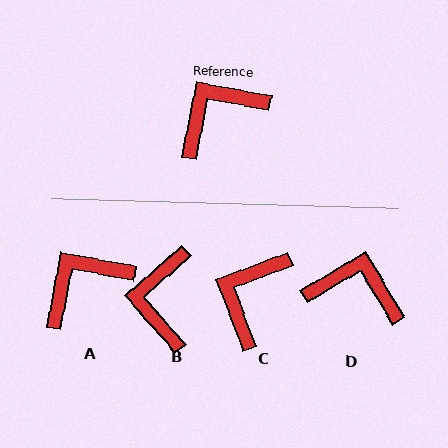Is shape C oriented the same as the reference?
No, it is off by about 32 degrees.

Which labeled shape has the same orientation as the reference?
A.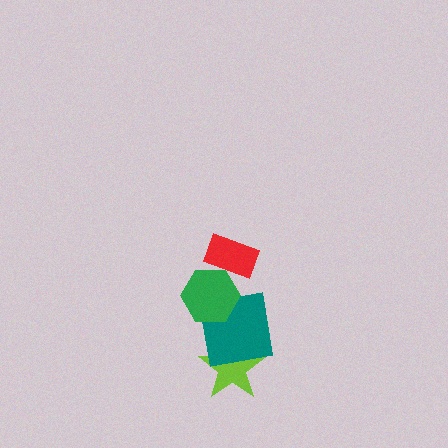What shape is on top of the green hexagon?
The red rectangle is on top of the green hexagon.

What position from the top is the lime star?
The lime star is 4th from the top.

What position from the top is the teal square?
The teal square is 3rd from the top.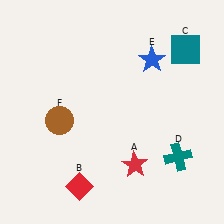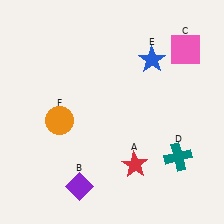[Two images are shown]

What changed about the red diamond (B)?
In Image 1, B is red. In Image 2, it changed to purple.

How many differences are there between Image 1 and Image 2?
There are 3 differences between the two images.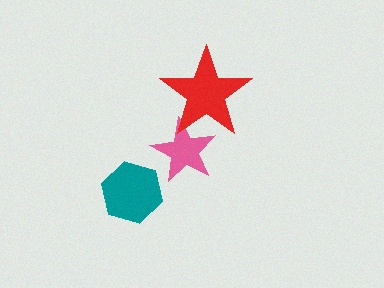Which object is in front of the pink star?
The red star is in front of the pink star.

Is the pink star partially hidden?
Yes, it is partially covered by another shape.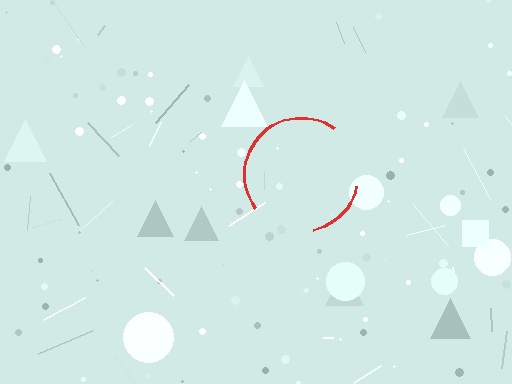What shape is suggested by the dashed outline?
The dashed outline suggests a circle.